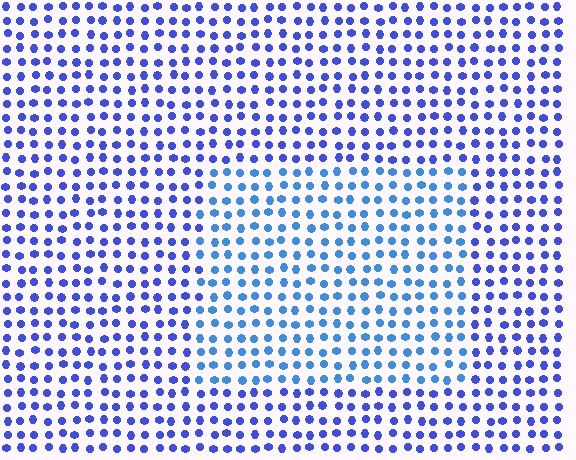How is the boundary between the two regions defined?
The boundary is defined purely by a slight shift in hue (about 24 degrees). Spacing, size, and orientation are identical on both sides.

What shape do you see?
I see a rectangle.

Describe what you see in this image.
The image is filled with small blue elements in a uniform arrangement. A rectangle-shaped region is visible where the elements are tinted to a slightly different hue, forming a subtle color boundary.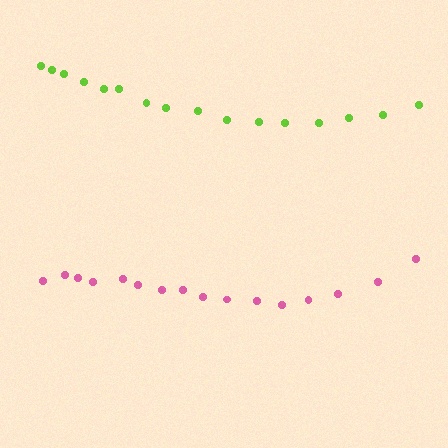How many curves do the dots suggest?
There are 2 distinct paths.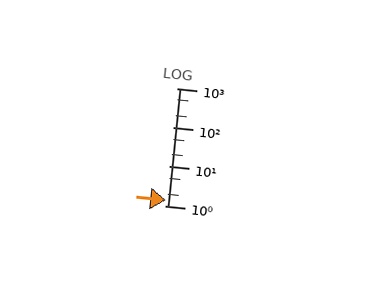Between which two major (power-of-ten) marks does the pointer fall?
The pointer is between 1 and 10.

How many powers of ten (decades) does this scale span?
The scale spans 3 decades, from 1 to 1000.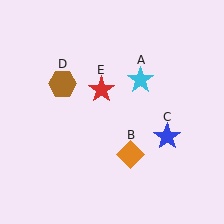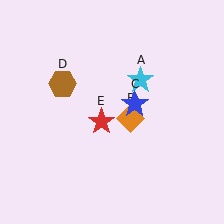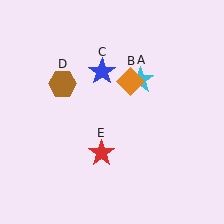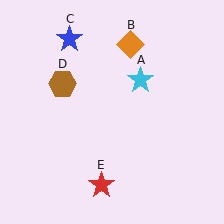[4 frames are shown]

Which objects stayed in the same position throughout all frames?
Cyan star (object A) and brown hexagon (object D) remained stationary.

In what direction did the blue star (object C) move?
The blue star (object C) moved up and to the left.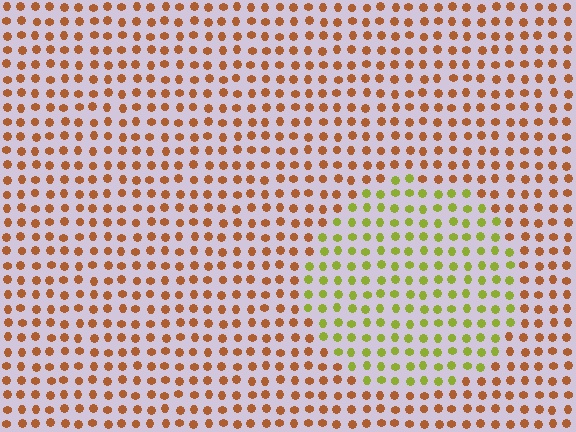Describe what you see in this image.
The image is filled with small brown elements in a uniform arrangement. A circle-shaped region is visible where the elements are tinted to a slightly different hue, forming a subtle color boundary.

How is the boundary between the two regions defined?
The boundary is defined purely by a slight shift in hue (about 55 degrees). Spacing, size, and orientation are identical on both sides.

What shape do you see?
I see a circle.